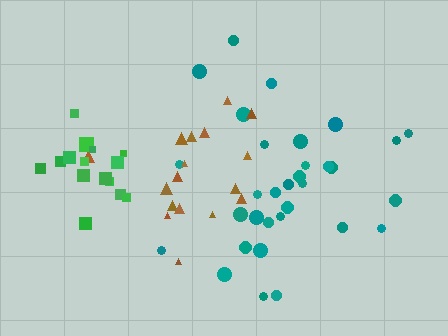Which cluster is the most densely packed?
Green.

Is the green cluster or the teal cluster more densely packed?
Green.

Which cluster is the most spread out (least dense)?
Brown.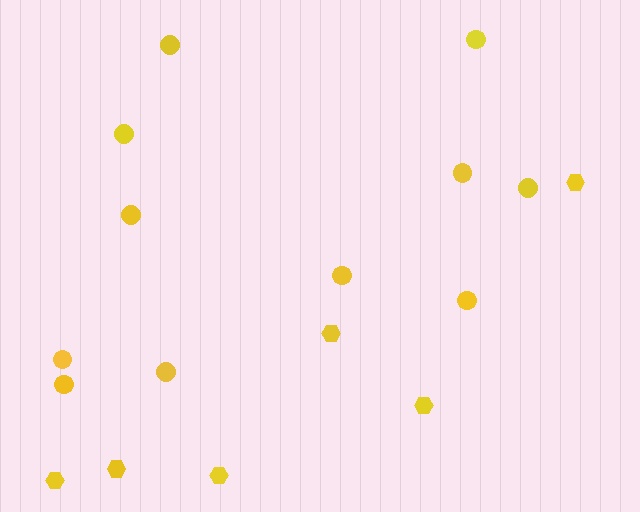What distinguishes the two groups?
There are 2 groups: one group of circles (11) and one group of hexagons (6).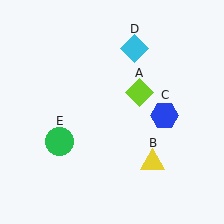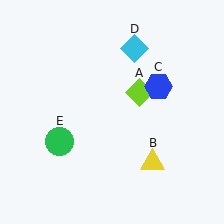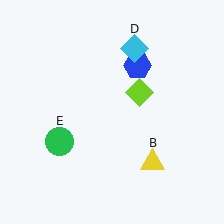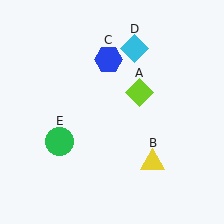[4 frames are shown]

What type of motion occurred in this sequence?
The blue hexagon (object C) rotated counterclockwise around the center of the scene.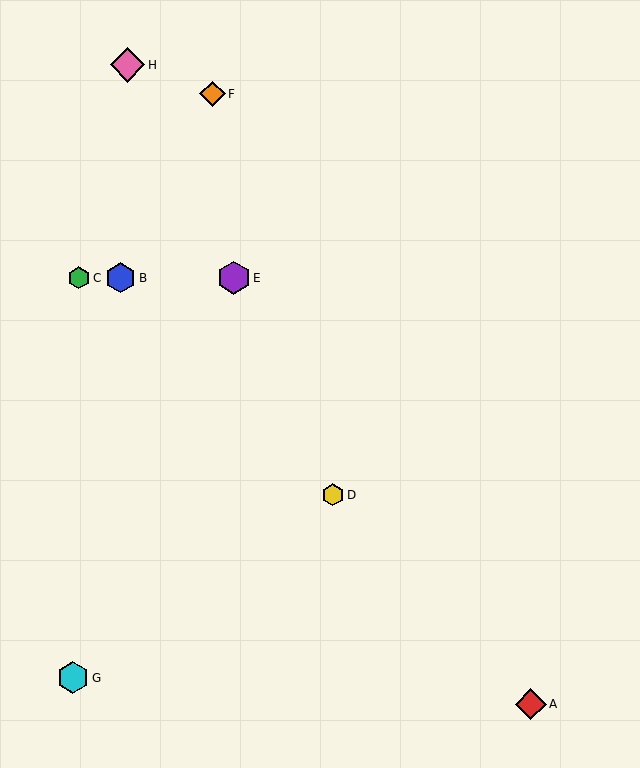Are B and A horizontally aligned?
No, B is at y≈278 and A is at y≈704.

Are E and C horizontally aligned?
Yes, both are at y≈278.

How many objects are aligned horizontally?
3 objects (B, C, E) are aligned horizontally.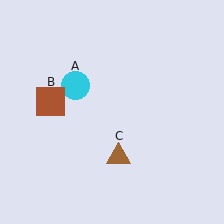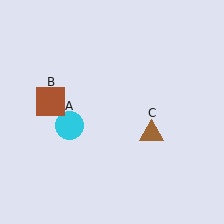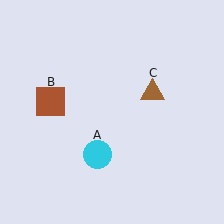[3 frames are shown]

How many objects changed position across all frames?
2 objects changed position: cyan circle (object A), brown triangle (object C).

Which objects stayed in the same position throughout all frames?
Brown square (object B) remained stationary.